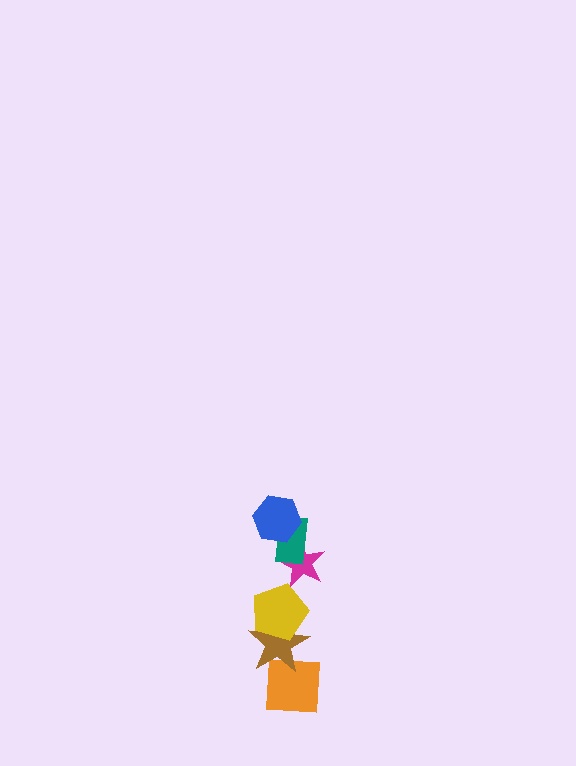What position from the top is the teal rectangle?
The teal rectangle is 2nd from the top.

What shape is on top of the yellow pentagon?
The magenta star is on top of the yellow pentagon.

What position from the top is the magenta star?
The magenta star is 3rd from the top.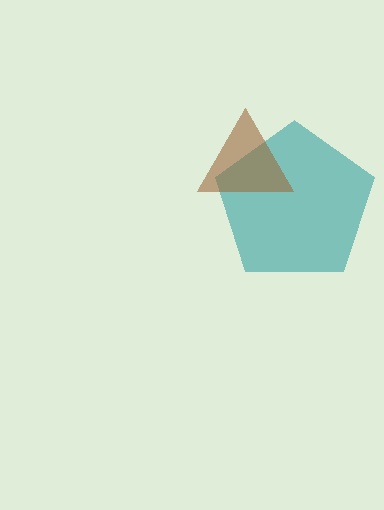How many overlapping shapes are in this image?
There are 2 overlapping shapes in the image.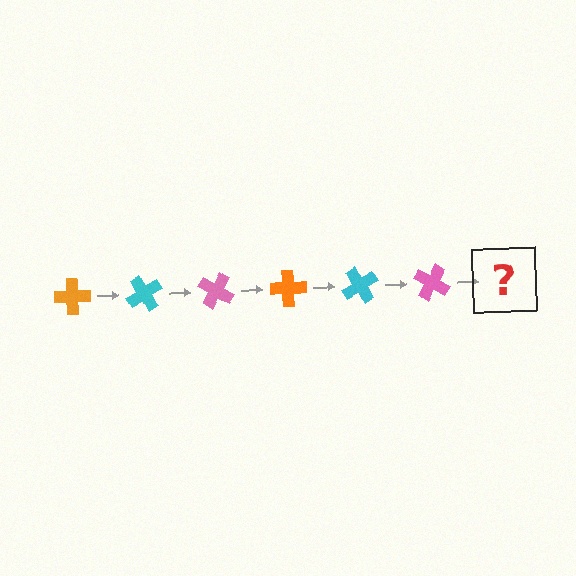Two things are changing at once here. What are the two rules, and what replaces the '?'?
The two rules are that it rotates 60 degrees each step and the color cycles through orange, cyan, and pink. The '?' should be an orange cross, rotated 360 degrees from the start.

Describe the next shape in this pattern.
It should be an orange cross, rotated 360 degrees from the start.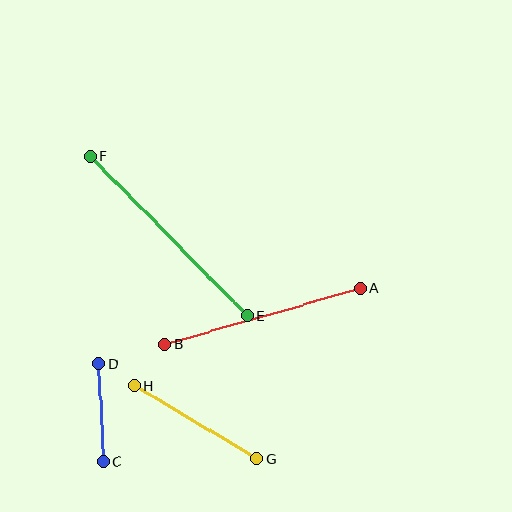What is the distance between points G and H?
The distance is approximately 142 pixels.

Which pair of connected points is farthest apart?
Points E and F are farthest apart.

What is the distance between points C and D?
The distance is approximately 98 pixels.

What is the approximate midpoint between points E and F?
The midpoint is at approximately (169, 236) pixels.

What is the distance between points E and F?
The distance is approximately 224 pixels.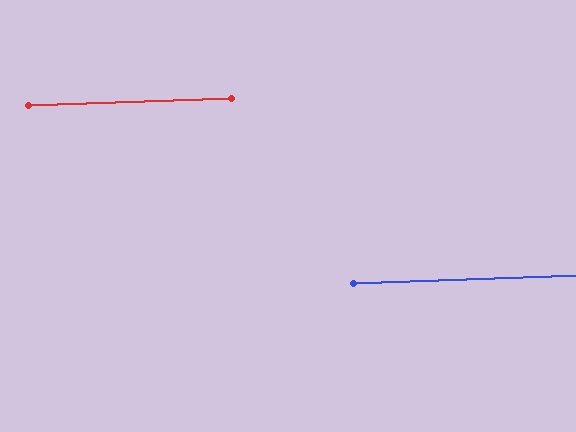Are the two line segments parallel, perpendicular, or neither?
Parallel — their directions differ by only 0.1°.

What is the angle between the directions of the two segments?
Approximately 0 degrees.